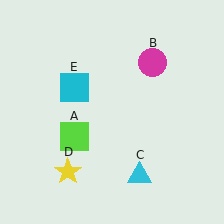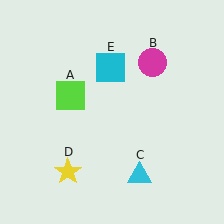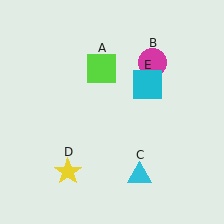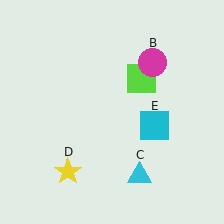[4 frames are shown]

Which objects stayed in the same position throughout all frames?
Magenta circle (object B) and cyan triangle (object C) and yellow star (object D) remained stationary.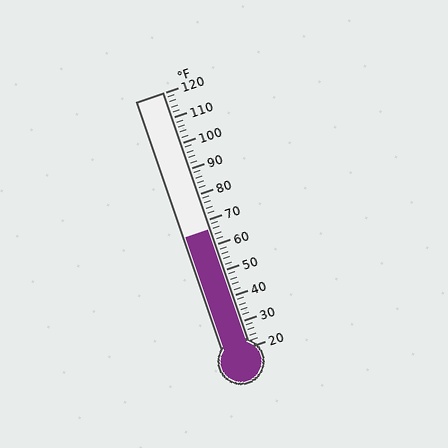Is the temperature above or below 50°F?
The temperature is above 50°F.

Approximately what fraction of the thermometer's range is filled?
The thermometer is filled to approximately 45% of its range.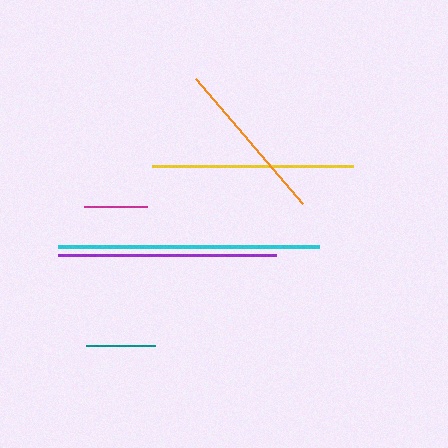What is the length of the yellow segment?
The yellow segment is approximately 201 pixels long.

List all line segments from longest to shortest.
From longest to shortest: cyan, purple, yellow, orange, teal, magenta.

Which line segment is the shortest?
The magenta line is the shortest at approximately 63 pixels.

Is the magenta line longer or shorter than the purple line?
The purple line is longer than the magenta line.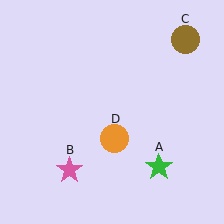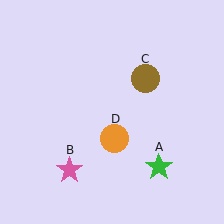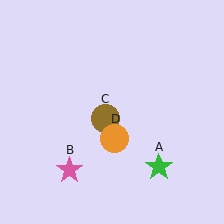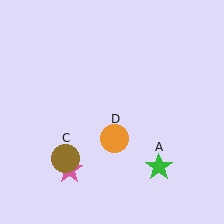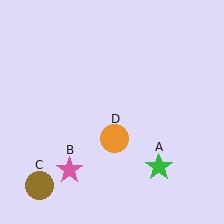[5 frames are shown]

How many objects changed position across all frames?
1 object changed position: brown circle (object C).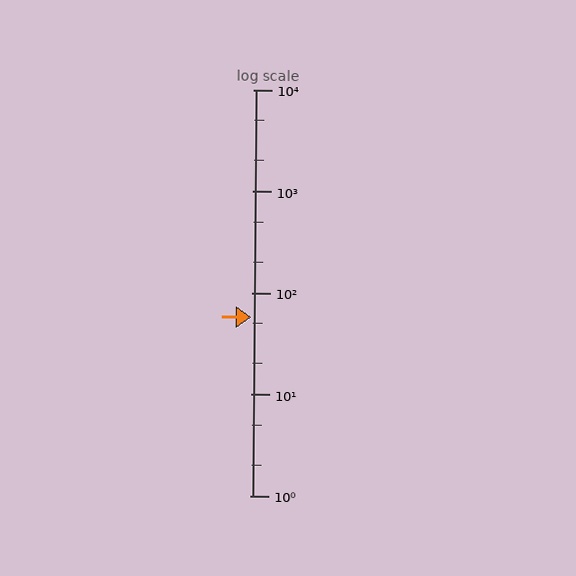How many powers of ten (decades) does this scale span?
The scale spans 4 decades, from 1 to 10000.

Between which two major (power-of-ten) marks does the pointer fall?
The pointer is between 10 and 100.